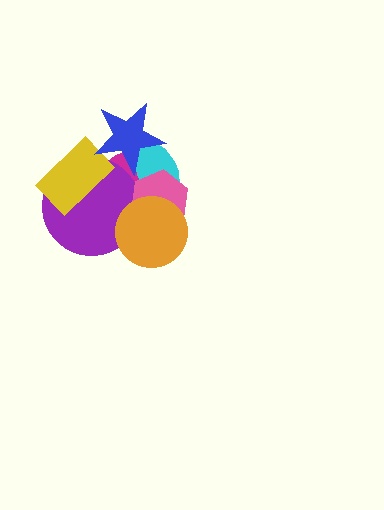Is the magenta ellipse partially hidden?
Yes, it is partially covered by another shape.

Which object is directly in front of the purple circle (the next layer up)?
The pink hexagon is directly in front of the purple circle.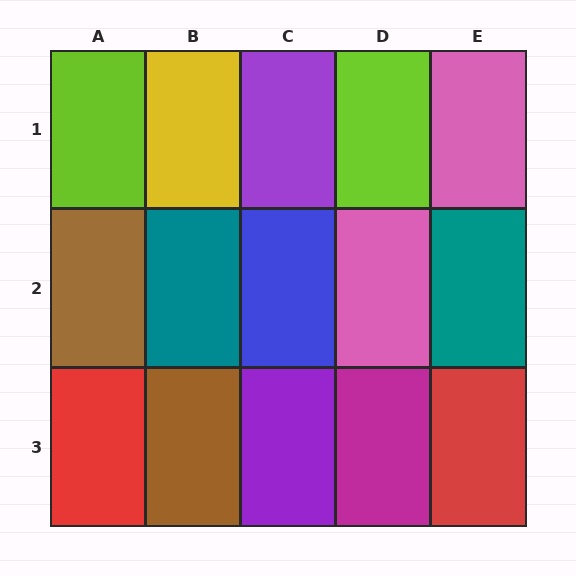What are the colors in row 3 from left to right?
Red, brown, purple, magenta, red.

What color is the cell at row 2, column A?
Brown.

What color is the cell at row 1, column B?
Yellow.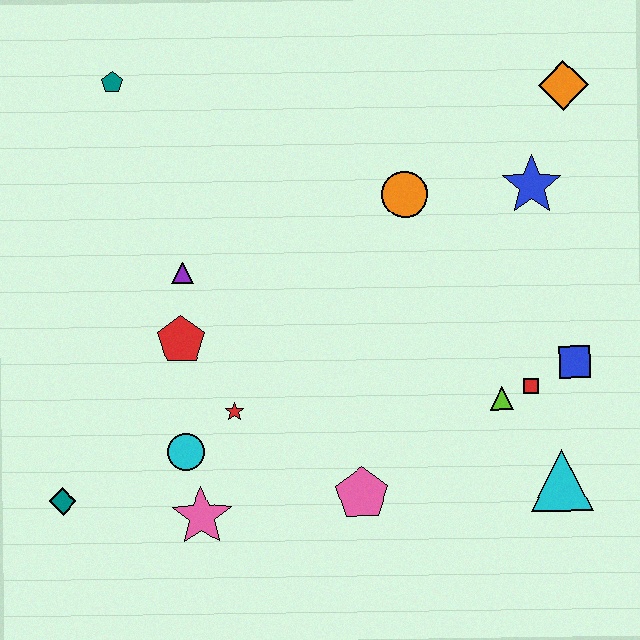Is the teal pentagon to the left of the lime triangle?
Yes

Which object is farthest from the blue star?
The teal diamond is farthest from the blue star.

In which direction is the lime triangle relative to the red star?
The lime triangle is to the right of the red star.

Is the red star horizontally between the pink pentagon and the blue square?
No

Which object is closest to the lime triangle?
The red square is closest to the lime triangle.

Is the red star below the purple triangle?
Yes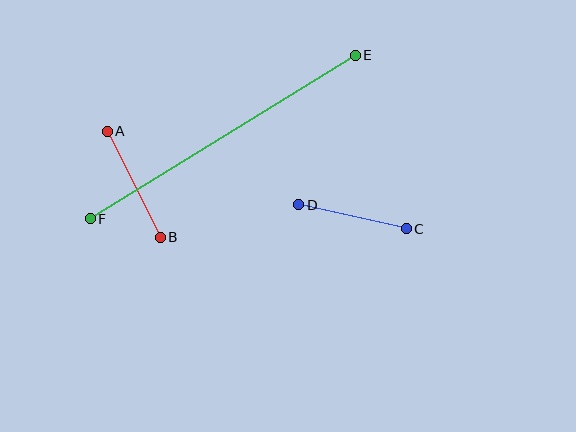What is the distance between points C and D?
The distance is approximately 110 pixels.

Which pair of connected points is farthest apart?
Points E and F are farthest apart.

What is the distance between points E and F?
The distance is approximately 311 pixels.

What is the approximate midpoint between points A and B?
The midpoint is at approximately (134, 184) pixels.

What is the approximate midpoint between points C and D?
The midpoint is at approximately (352, 217) pixels.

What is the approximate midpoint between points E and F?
The midpoint is at approximately (223, 137) pixels.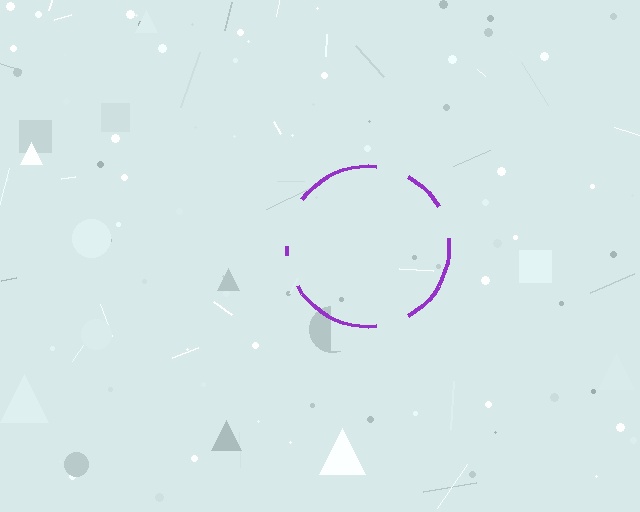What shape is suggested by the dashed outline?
The dashed outline suggests a circle.